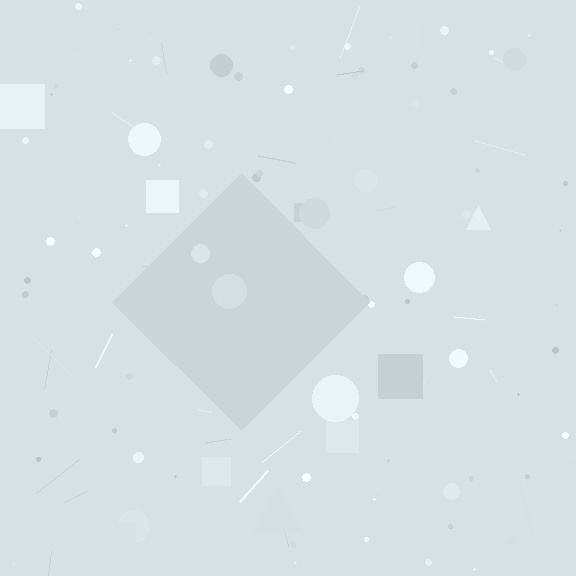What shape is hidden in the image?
A diamond is hidden in the image.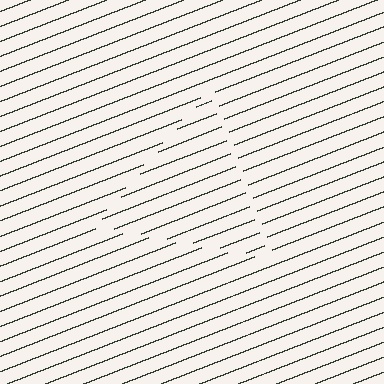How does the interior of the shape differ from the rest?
The interior of the shape contains the same grating, shifted by half a period — the contour is defined by the phase discontinuity where line-ends from the inner and outer gratings abut.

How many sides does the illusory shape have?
3 sides — the line-ends trace a triangle.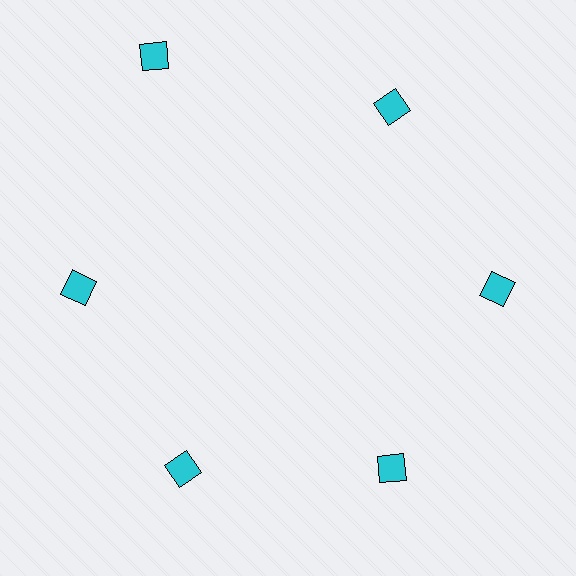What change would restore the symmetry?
The symmetry would be restored by moving it inward, back onto the ring so that all 6 squares sit at equal angles and equal distance from the center.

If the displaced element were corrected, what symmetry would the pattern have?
It would have 6-fold rotational symmetry — the pattern would map onto itself every 60 degrees.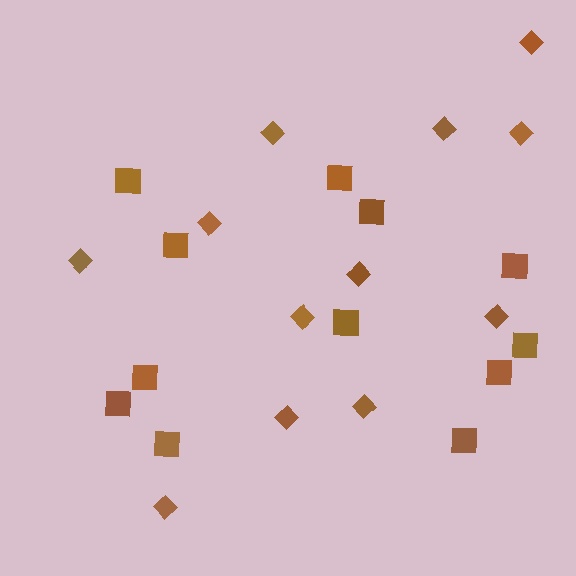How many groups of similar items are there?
There are 2 groups: one group of diamonds (12) and one group of squares (12).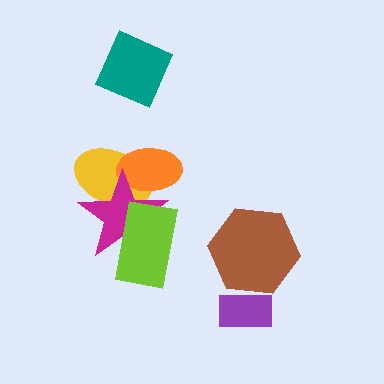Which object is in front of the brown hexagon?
The purple rectangle is in front of the brown hexagon.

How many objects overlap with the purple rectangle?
1 object overlaps with the purple rectangle.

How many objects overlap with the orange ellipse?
2 objects overlap with the orange ellipse.